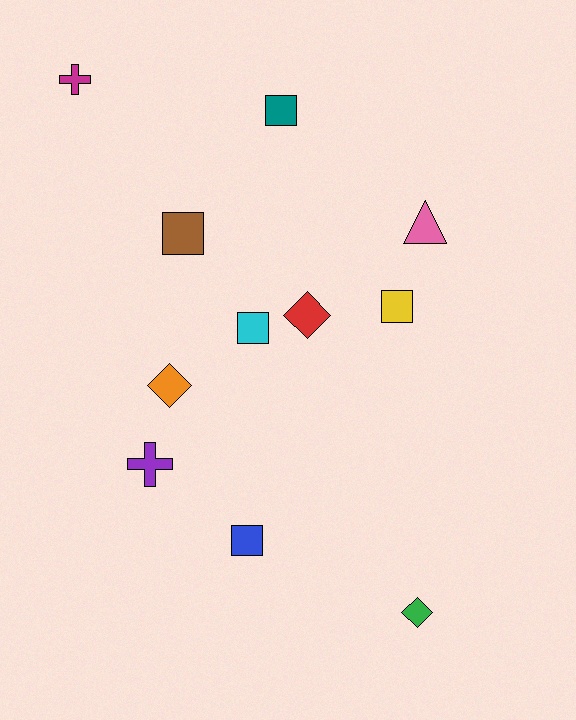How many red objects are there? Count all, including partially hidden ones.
There is 1 red object.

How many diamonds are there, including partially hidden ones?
There are 3 diamonds.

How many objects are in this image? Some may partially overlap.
There are 11 objects.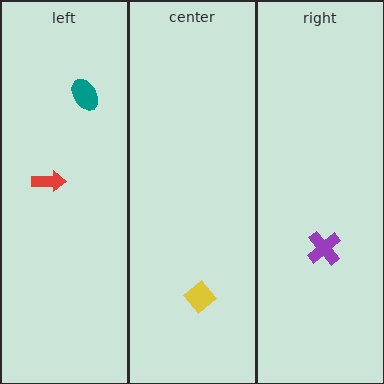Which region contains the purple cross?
The right region.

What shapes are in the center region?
The yellow diamond.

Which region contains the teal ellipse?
The left region.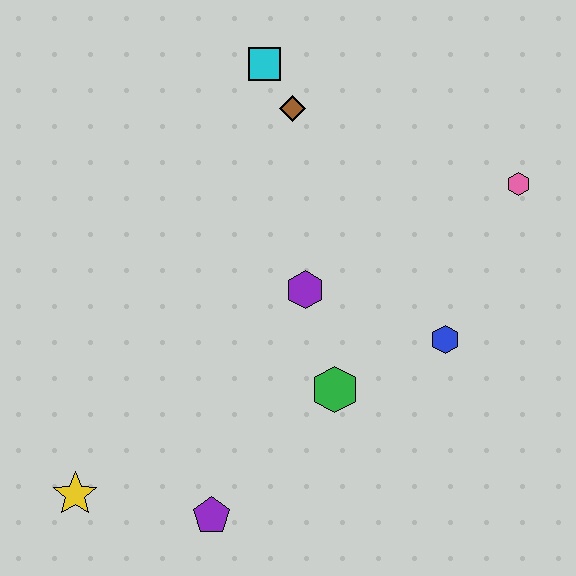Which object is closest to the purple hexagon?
The green hexagon is closest to the purple hexagon.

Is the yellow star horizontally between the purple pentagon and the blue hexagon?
No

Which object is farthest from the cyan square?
The yellow star is farthest from the cyan square.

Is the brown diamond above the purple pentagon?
Yes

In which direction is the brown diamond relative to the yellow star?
The brown diamond is above the yellow star.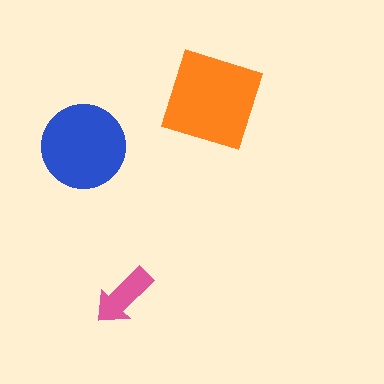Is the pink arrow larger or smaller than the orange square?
Smaller.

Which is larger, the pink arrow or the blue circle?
The blue circle.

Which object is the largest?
The orange square.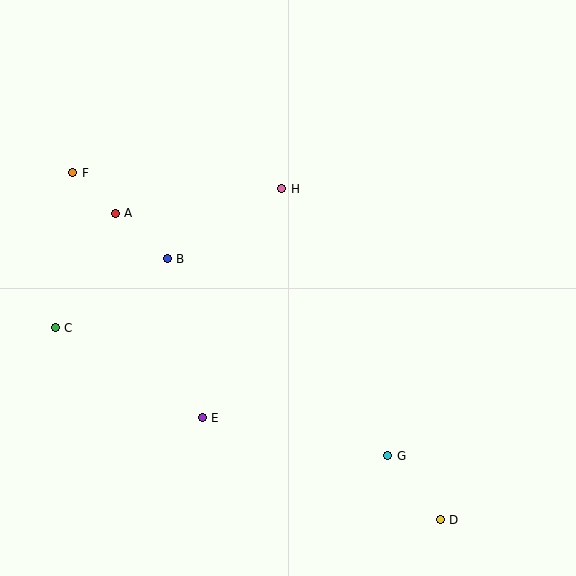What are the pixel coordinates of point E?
Point E is at (202, 418).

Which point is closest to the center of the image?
Point H at (282, 189) is closest to the center.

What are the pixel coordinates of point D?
Point D is at (440, 520).